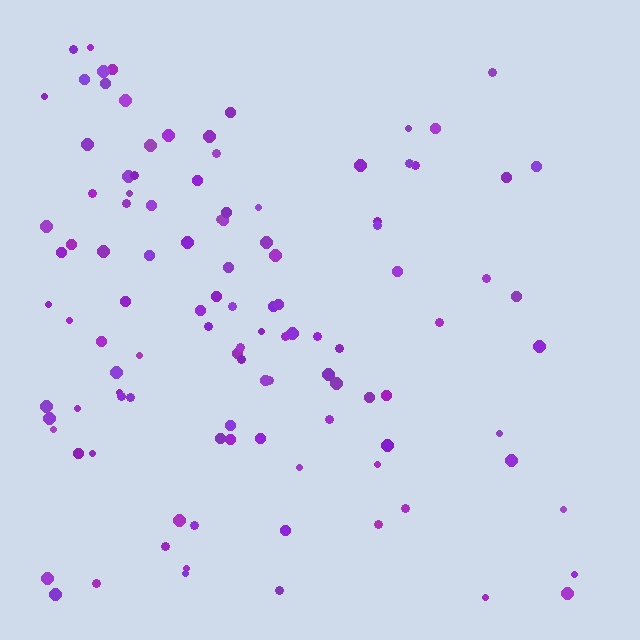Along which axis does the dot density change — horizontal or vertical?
Horizontal.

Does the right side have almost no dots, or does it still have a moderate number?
Still a moderate number, just noticeably fewer than the left.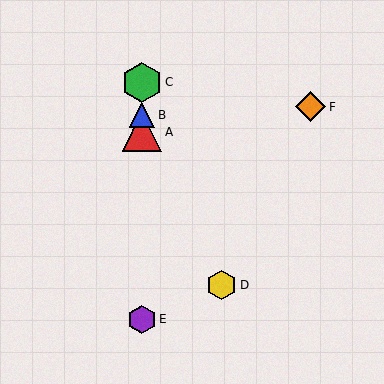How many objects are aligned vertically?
4 objects (A, B, C, E) are aligned vertically.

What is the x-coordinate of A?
Object A is at x≈142.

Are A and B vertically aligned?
Yes, both are at x≈142.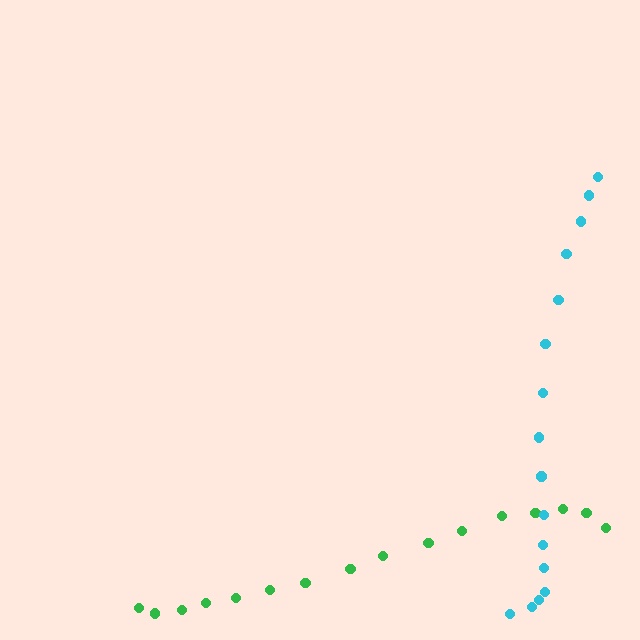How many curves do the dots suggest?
There are 2 distinct paths.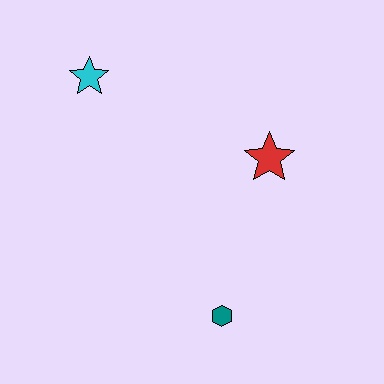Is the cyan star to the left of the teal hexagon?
Yes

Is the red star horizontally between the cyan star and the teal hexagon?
No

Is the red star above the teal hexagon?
Yes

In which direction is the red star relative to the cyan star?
The red star is to the right of the cyan star.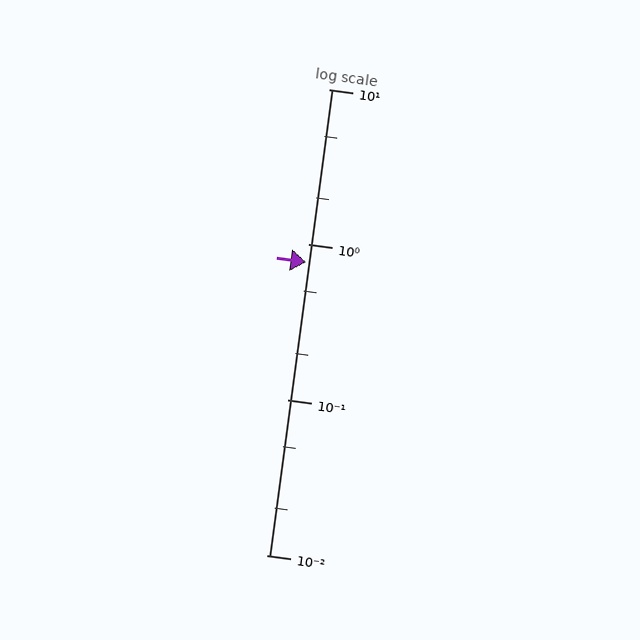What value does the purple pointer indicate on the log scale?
The pointer indicates approximately 0.77.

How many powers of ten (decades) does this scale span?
The scale spans 3 decades, from 0.01 to 10.